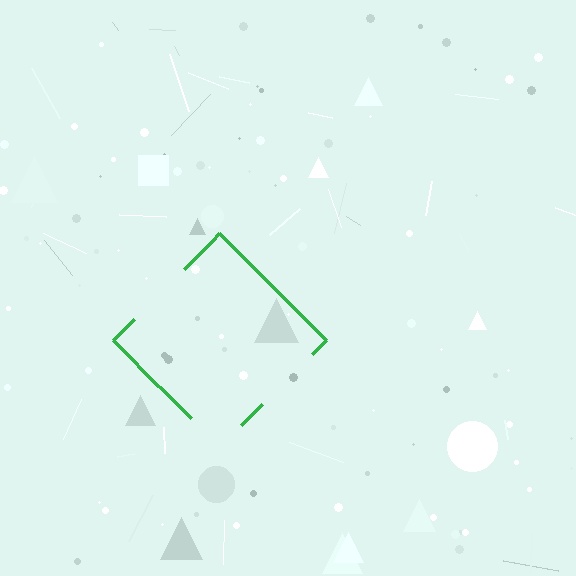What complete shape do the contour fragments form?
The contour fragments form a diamond.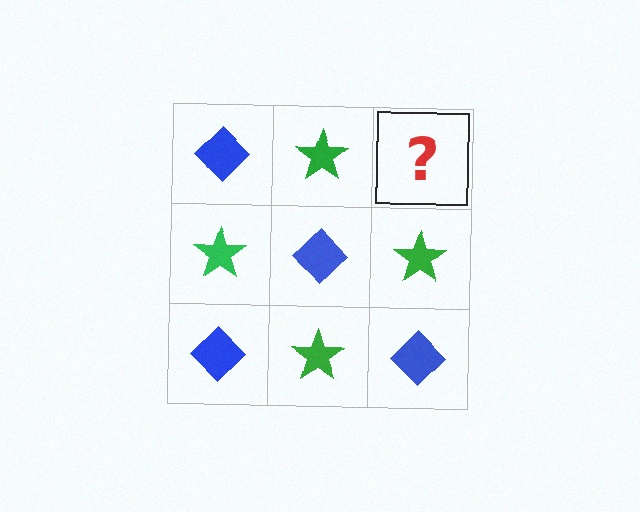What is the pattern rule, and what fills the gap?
The rule is that it alternates blue diamond and green star in a checkerboard pattern. The gap should be filled with a blue diamond.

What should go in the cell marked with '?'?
The missing cell should contain a blue diamond.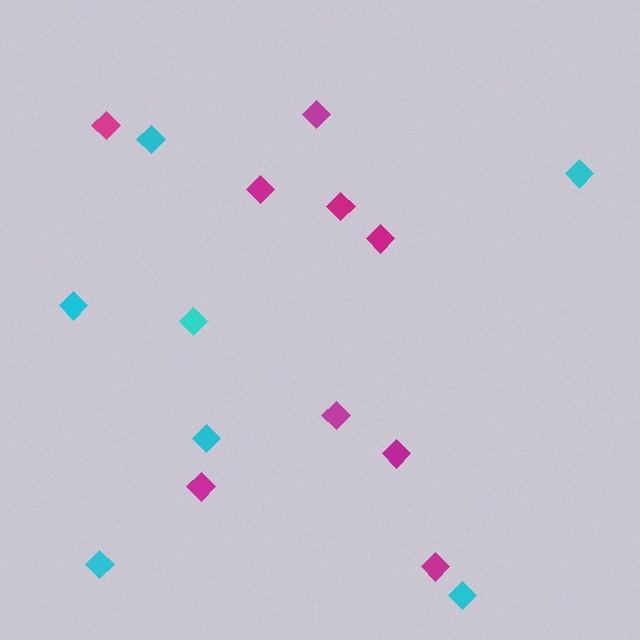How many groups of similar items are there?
There are 2 groups: one group of magenta diamonds (9) and one group of cyan diamonds (7).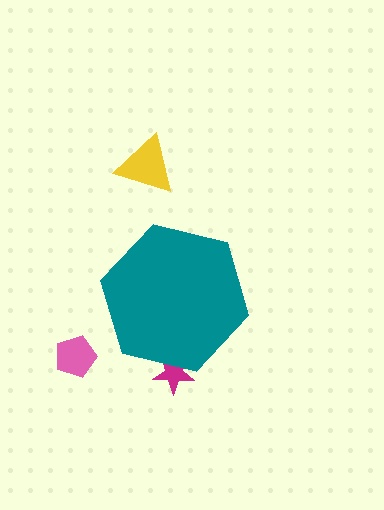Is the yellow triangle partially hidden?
No, the yellow triangle is fully visible.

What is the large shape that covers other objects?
A teal hexagon.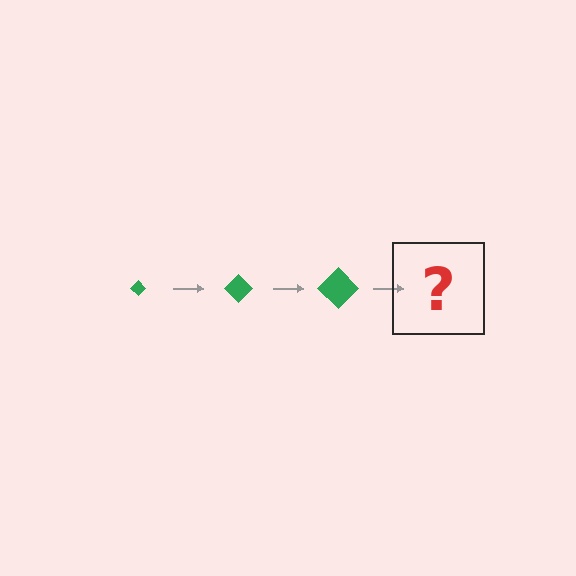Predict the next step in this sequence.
The next step is a green diamond, larger than the previous one.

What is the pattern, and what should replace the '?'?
The pattern is that the diamond gets progressively larger each step. The '?' should be a green diamond, larger than the previous one.